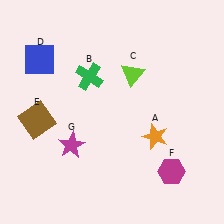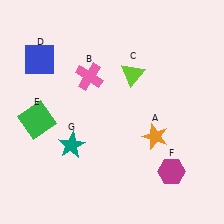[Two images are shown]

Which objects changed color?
B changed from green to pink. E changed from brown to green. G changed from magenta to teal.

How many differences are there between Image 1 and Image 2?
There are 3 differences between the two images.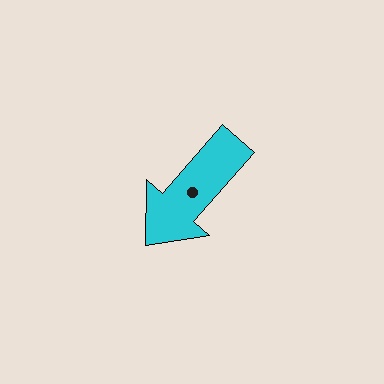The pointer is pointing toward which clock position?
Roughly 7 o'clock.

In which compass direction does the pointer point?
Southwest.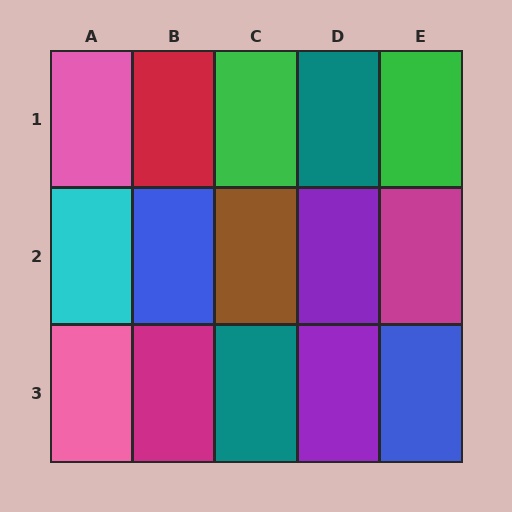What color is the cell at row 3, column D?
Purple.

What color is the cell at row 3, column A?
Pink.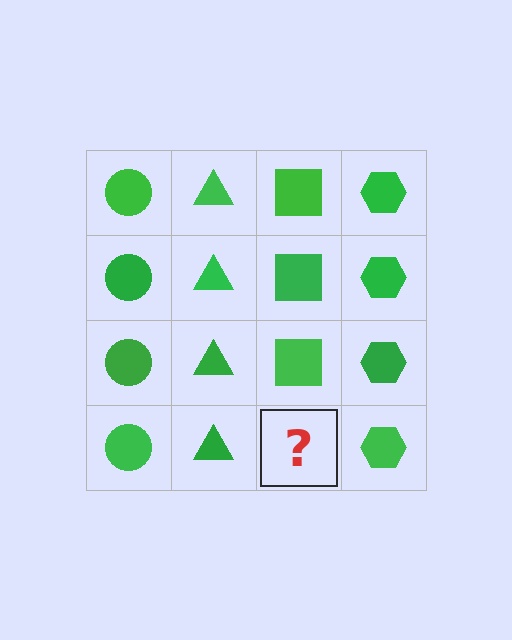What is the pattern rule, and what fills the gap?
The rule is that each column has a consistent shape. The gap should be filled with a green square.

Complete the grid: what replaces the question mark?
The question mark should be replaced with a green square.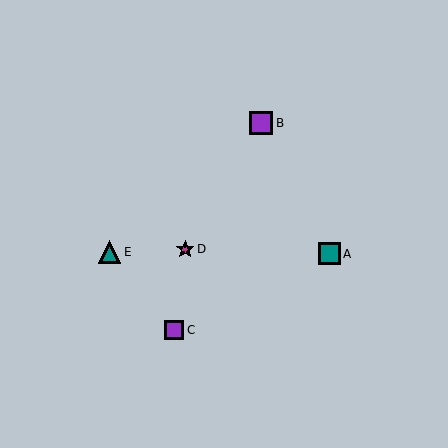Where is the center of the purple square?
The center of the purple square is at (261, 123).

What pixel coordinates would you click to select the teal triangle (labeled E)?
Click at (109, 252) to select the teal triangle E.